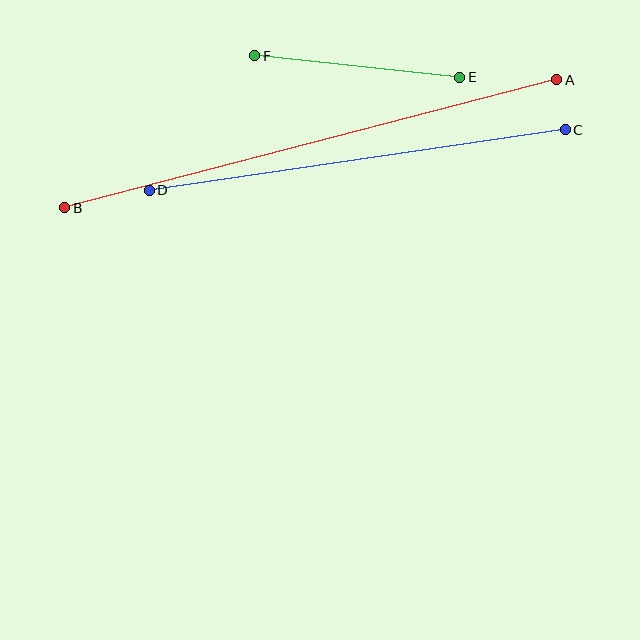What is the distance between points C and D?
The distance is approximately 420 pixels.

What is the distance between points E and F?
The distance is approximately 206 pixels.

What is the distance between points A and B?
The distance is approximately 509 pixels.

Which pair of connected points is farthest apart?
Points A and B are farthest apart.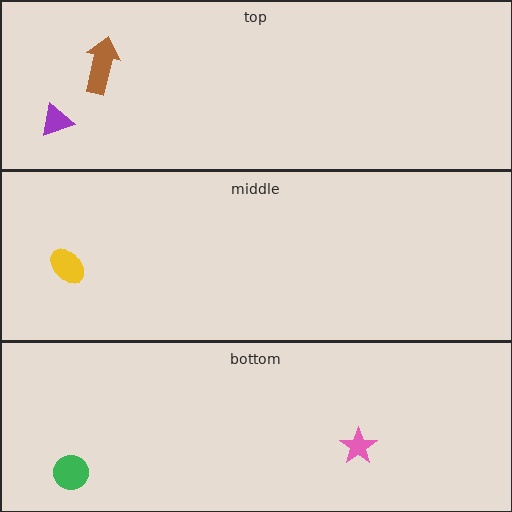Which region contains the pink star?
The bottom region.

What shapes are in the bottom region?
The pink star, the green circle.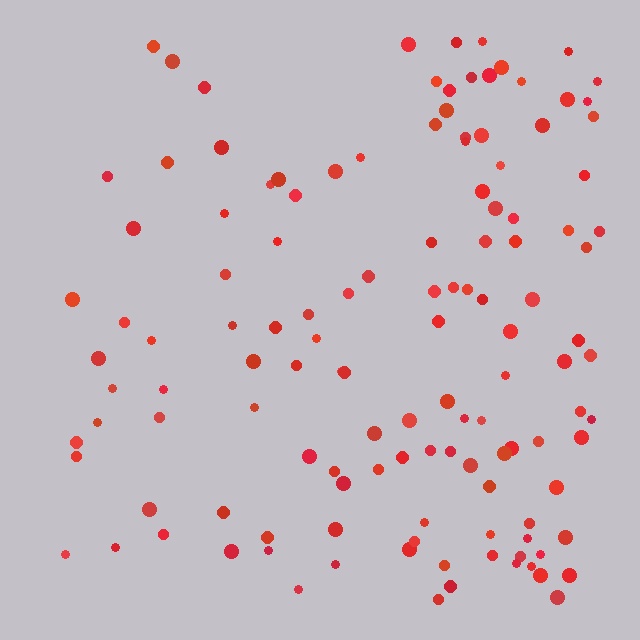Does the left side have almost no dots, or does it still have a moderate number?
Still a moderate number, just noticeably fewer than the right.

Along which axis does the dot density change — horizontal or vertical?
Horizontal.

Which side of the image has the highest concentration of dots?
The right.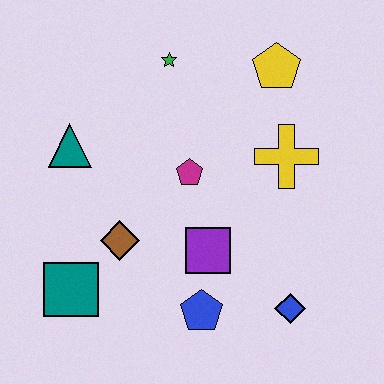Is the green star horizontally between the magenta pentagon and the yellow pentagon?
No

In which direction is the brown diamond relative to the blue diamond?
The brown diamond is to the left of the blue diamond.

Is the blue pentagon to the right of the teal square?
Yes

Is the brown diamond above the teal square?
Yes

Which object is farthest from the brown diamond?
The yellow pentagon is farthest from the brown diamond.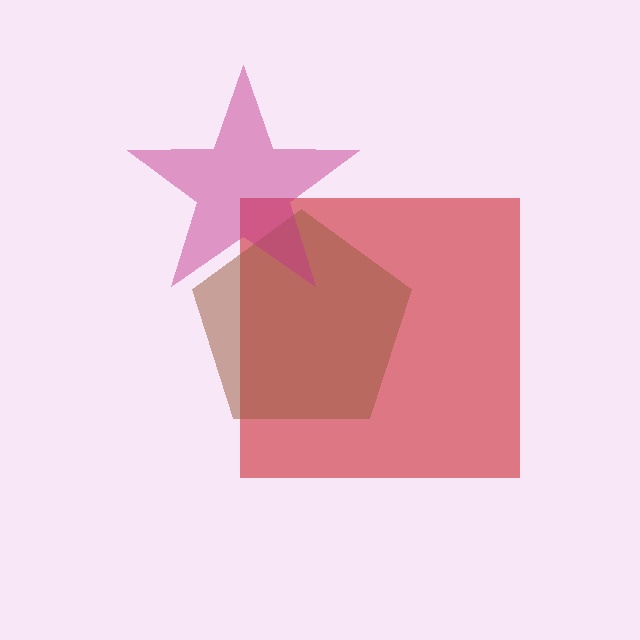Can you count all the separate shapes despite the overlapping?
Yes, there are 3 separate shapes.